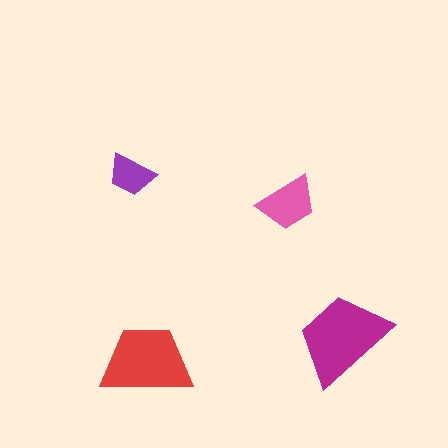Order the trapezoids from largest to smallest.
the magenta one, the red one, the pink one, the purple one.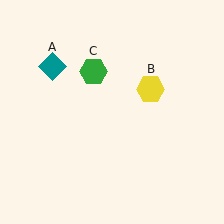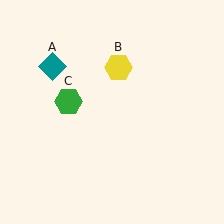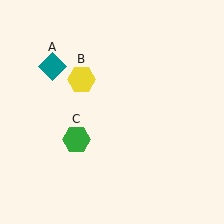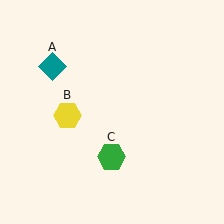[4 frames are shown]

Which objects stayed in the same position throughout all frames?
Teal diamond (object A) remained stationary.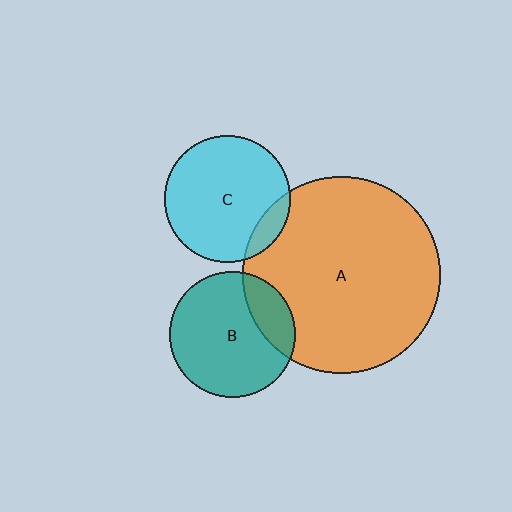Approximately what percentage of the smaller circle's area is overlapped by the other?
Approximately 20%.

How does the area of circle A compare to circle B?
Approximately 2.4 times.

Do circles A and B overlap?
Yes.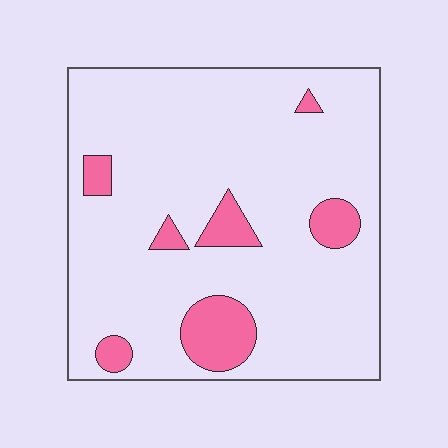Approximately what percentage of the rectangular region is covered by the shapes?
Approximately 10%.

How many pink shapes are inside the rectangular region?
7.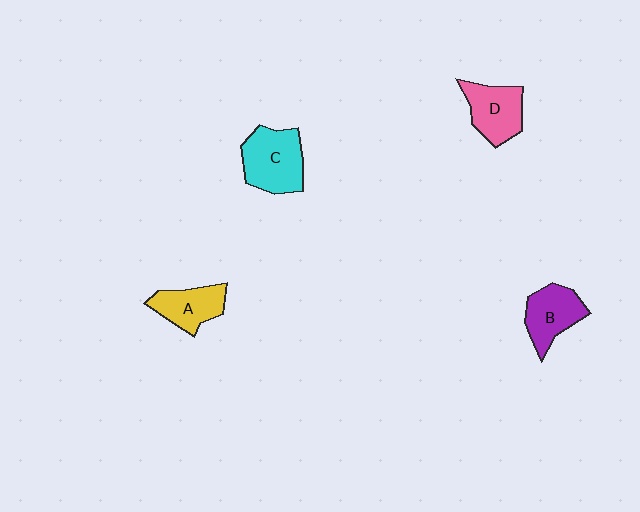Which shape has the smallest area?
Shape A (yellow).